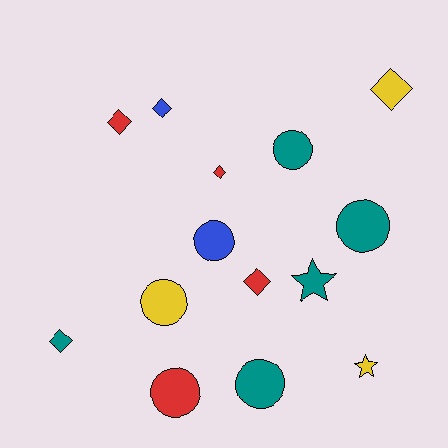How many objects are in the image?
There are 14 objects.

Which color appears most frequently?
Teal, with 5 objects.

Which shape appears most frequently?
Circle, with 6 objects.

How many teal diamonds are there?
There is 1 teal diamond.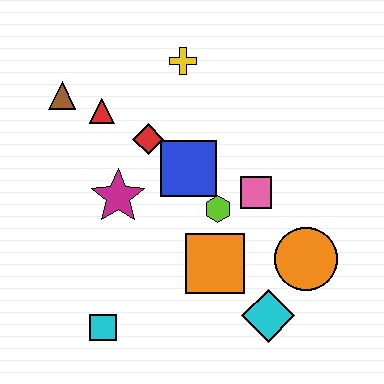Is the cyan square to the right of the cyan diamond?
No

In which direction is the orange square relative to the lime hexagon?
The orange square is below the lime hexagon.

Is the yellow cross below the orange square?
No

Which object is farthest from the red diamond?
The cyan diamond is farthest from the red diamond.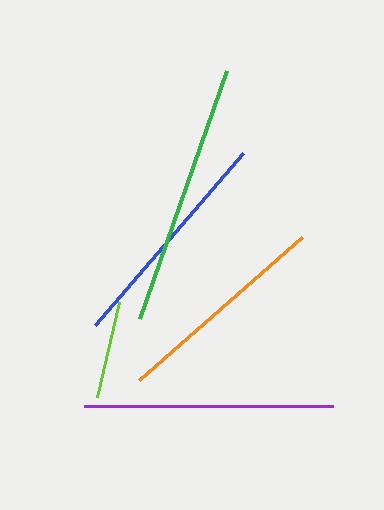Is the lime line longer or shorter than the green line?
The green line is longer than the lime line.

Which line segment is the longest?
The green line is the longest at approximately 263 pixels.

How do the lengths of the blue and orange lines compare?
The blue and orange lines are approximately the same length.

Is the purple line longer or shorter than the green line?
The green line is longer than the purple line.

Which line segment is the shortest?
The lime line is the shortest at approximately 97 pixels.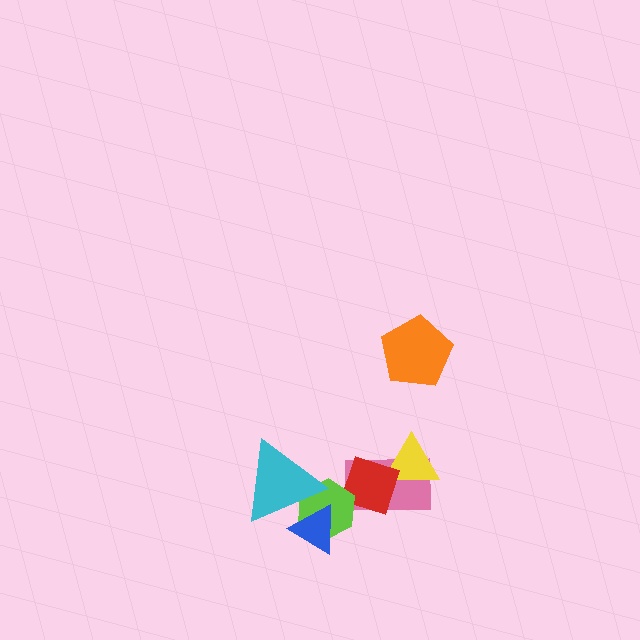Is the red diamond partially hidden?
Yes, it is partially covered by another shape.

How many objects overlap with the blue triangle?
2 objects overlap with the blue triangle.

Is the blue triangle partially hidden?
Yes, it is partially covered by another shape.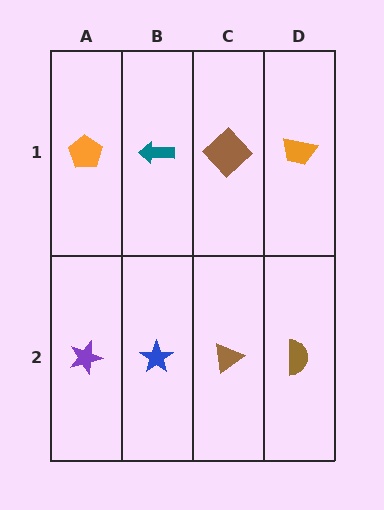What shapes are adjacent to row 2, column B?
A teal arrow (row 1, column B), a purple star (row 2, column A), a brown triangle (row 2, column C).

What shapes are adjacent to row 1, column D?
A brown semicircle (row 2, column D), a brown diamond (row 1, column C).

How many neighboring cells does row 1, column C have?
3.